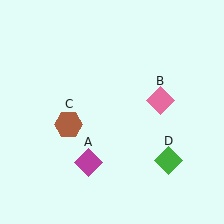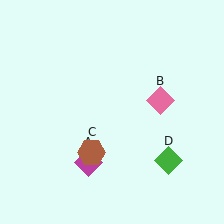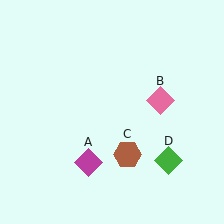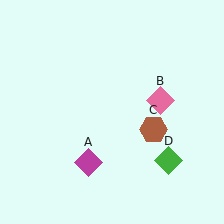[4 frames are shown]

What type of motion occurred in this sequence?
The brown hexagon (object C) rotated counterclockwise around the center of the scene.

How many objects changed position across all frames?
1 object changed position: brown hexagon (object C).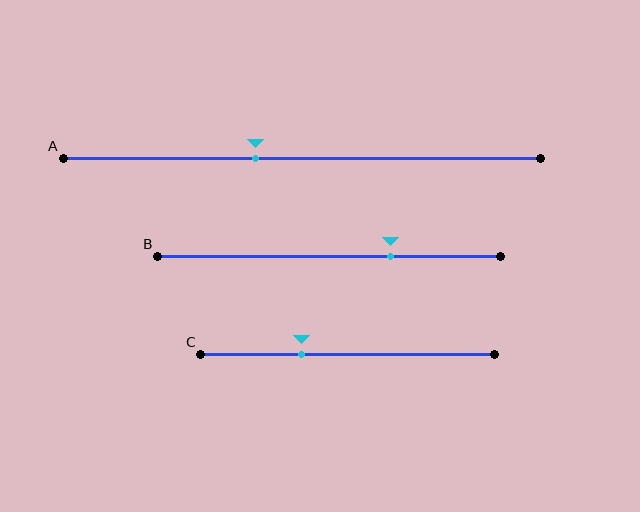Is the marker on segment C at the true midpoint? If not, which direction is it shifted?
No, the marker on segment C is shifted to the left by about 16% of the segment length.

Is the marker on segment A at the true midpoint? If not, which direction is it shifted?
No, the marker on segment A is shifted to the left by about 10% of the segment length.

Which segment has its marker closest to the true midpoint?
Segment A has its marker closest to the true midpoint.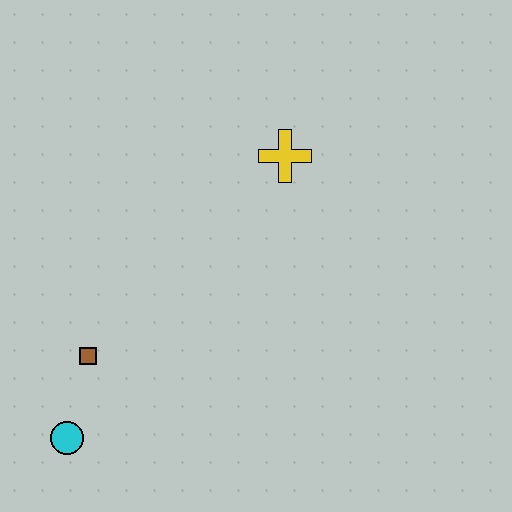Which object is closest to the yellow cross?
The brown square is closest to the yellow cross.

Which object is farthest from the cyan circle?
The yellow cross is farthest from the cyan circle.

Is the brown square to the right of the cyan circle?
Yes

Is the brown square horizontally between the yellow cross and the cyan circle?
Yes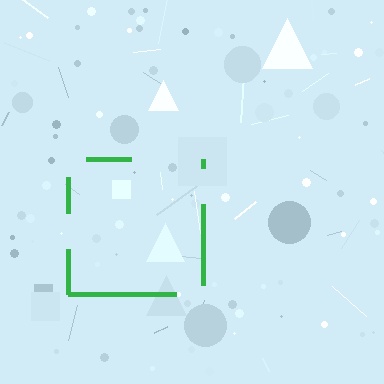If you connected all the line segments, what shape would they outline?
They would outline a square.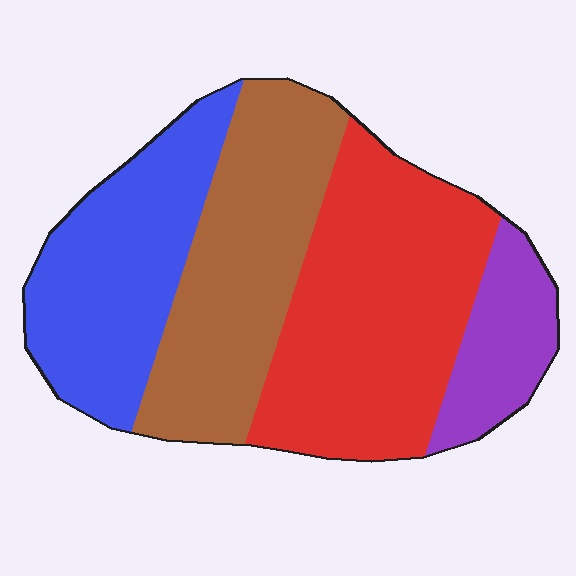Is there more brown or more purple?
Brown.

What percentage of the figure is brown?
Brown takes up between a quarter and a half of the figure.